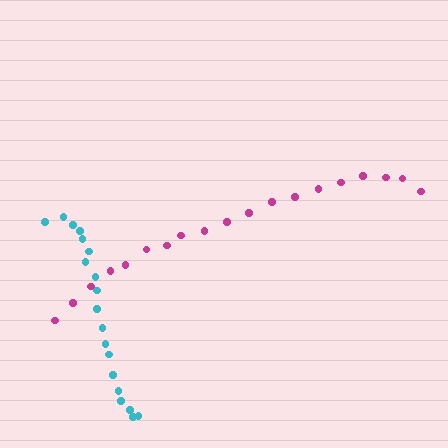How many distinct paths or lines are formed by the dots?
There are 2 distinct paths.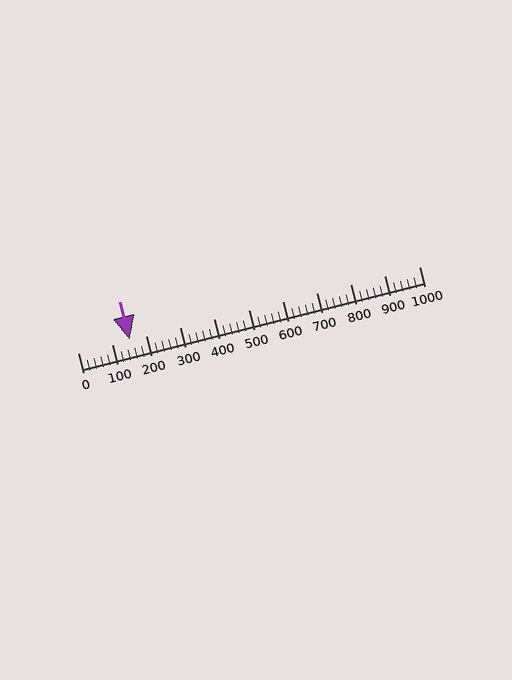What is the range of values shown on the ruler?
The ruler shows values from 0 to 1000.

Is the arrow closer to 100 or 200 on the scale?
The arrow is closer to 200.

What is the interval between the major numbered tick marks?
The major tick marks are spaced 100 units apart.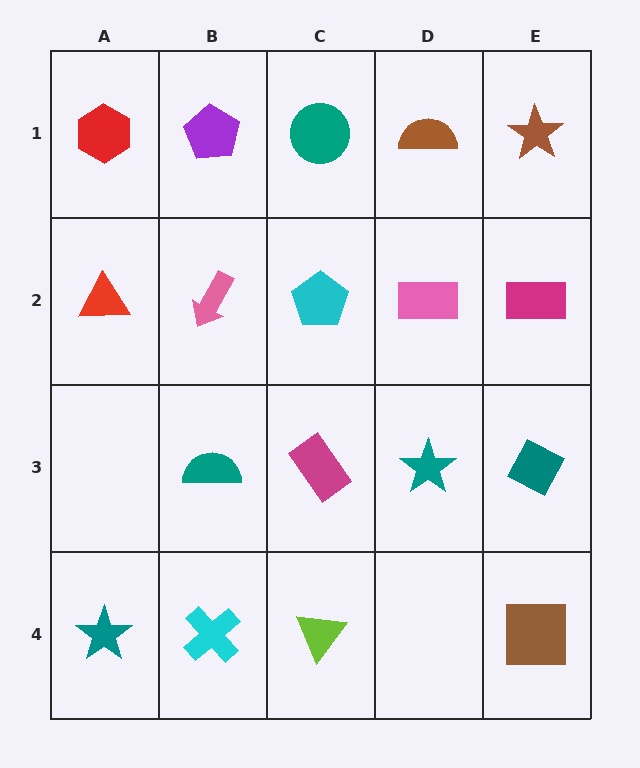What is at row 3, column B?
A teal semicircle.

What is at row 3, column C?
A magenta rectangle.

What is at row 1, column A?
A red hexagon.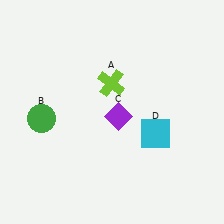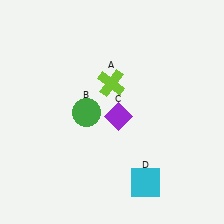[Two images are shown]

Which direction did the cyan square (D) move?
The cyan square (D) moved down.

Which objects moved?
The objects that moved are: the green circle (B), the cyan square (D).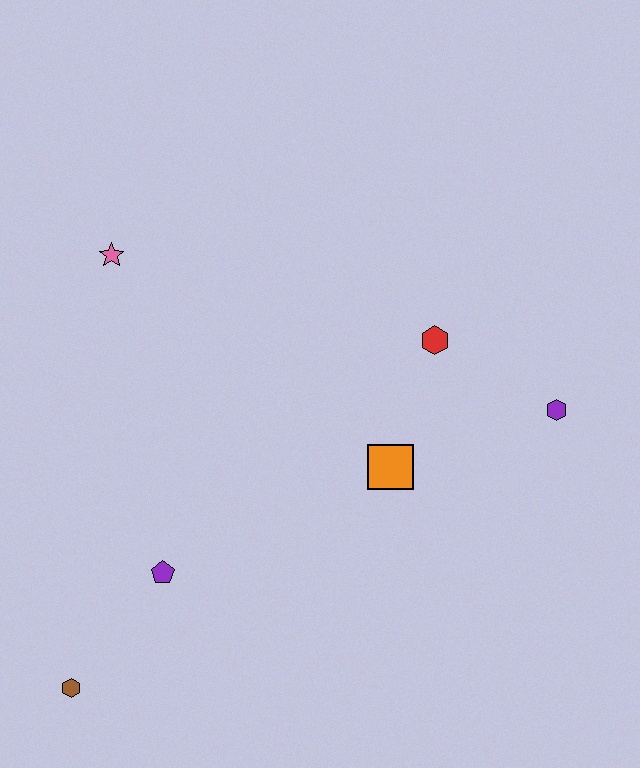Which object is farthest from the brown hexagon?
The purple hexagon is farthest from the brown hexagon.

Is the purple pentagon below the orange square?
Yes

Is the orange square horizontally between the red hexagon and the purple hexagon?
No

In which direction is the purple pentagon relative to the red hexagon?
The purple pentagon is to the left of the red hexagon.